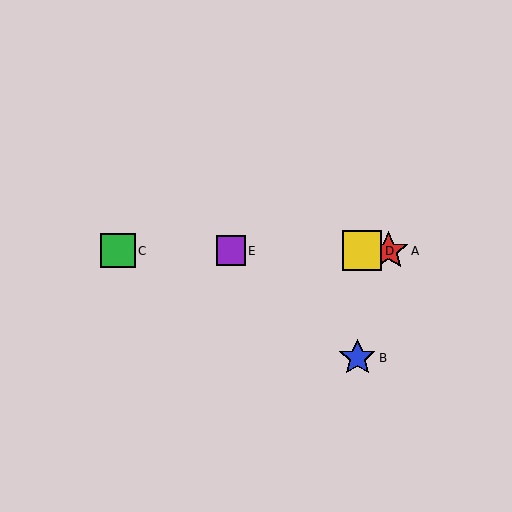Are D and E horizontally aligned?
Yes, both are at y≈251.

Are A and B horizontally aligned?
No, A is at y≈251 and B is at y≈358.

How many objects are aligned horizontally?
4 objects (A, C, D, E) are aligned horizontally.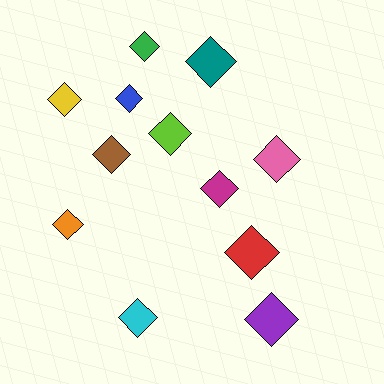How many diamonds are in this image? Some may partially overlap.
There are 12 diamonds.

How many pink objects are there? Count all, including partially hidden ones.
There is 1 pink object.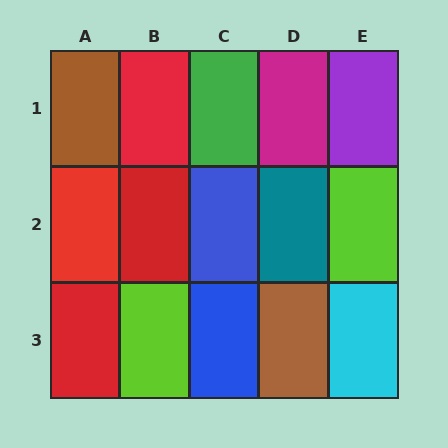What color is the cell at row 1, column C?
Green.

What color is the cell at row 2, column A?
Red.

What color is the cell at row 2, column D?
Teal.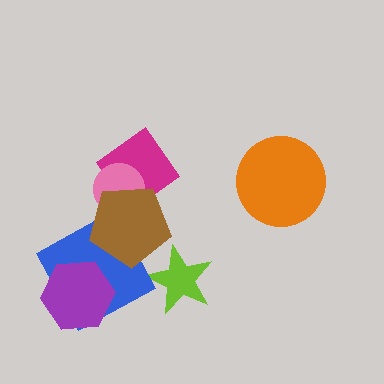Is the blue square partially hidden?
Yes, it is partially covered by another shape.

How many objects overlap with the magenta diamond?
2 objects overlap with the magenta diamond.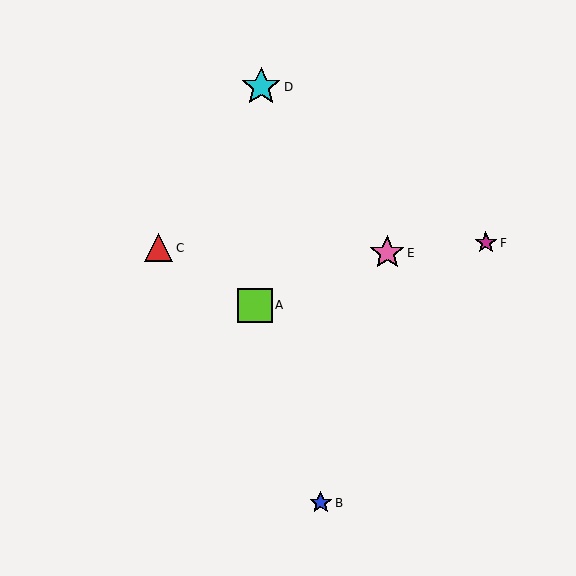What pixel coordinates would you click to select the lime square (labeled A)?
Click at (255, 305) to select the lime square A.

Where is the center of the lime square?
The center of the lime square is at (255, 305).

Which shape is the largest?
The cyan star (labeled D) is the largest.